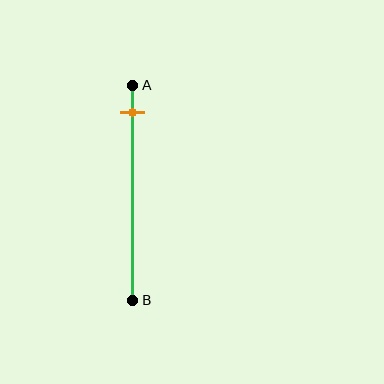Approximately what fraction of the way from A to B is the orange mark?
The orange mark is approximately 15% of the way from A to B.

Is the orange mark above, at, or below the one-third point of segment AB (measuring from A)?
The orange mark is above the one-third point of segment AB.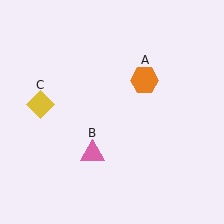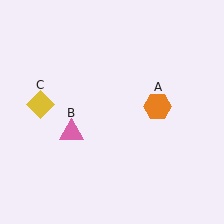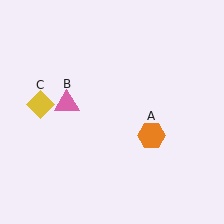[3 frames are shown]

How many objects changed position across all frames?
2 objects changed position: orange hexagon (object A), pink triangle (object B).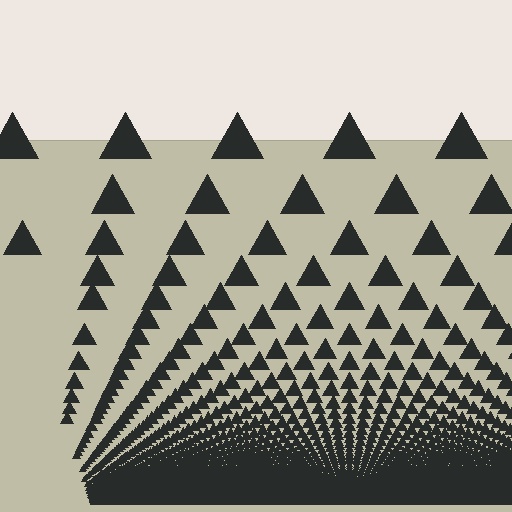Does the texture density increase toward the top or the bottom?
Density increases toward the bottom.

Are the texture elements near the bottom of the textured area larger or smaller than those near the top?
Smaller. The gradient is inverted — elements near the bottom are smaller and denser.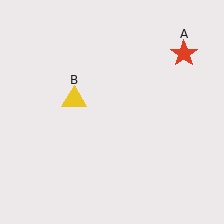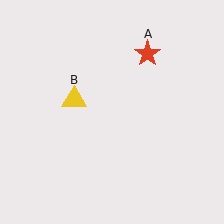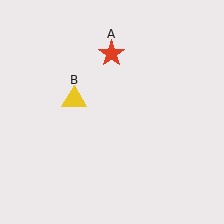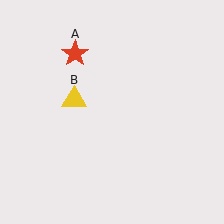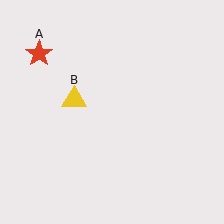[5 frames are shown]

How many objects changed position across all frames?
1 object changed position: red star (object A).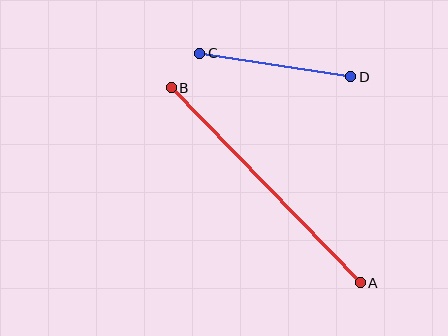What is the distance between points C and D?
The distance is approximately 152 pixels.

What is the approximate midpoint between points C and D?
The midpoint is at approximately (275, 65) pixels.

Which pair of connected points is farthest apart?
Points A and B are farthest apart.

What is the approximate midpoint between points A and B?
The midpoint is at approximately (266, 185) pixels.